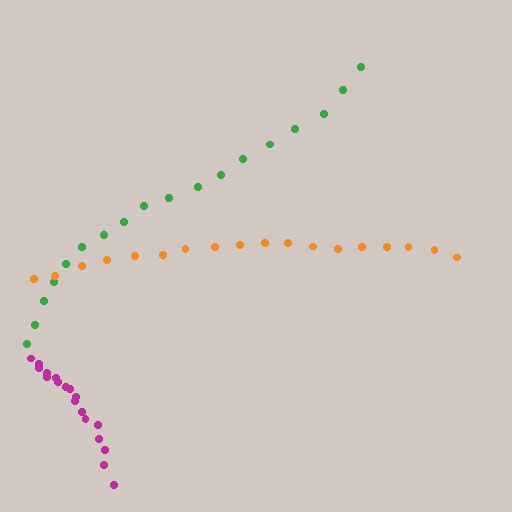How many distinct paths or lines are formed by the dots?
There are 3 distinct paths.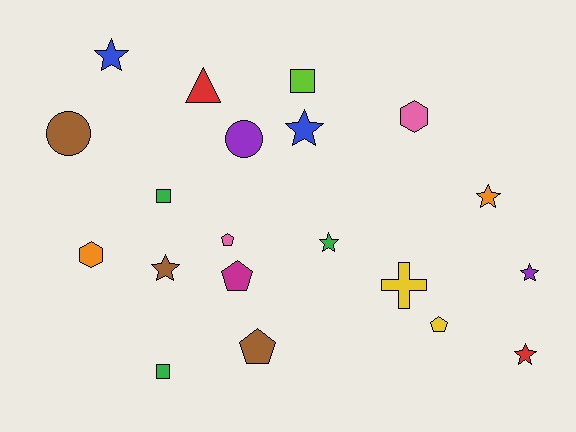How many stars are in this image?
There are 7 stars.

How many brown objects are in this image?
There are 3 brown objects.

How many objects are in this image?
There are 20 objects.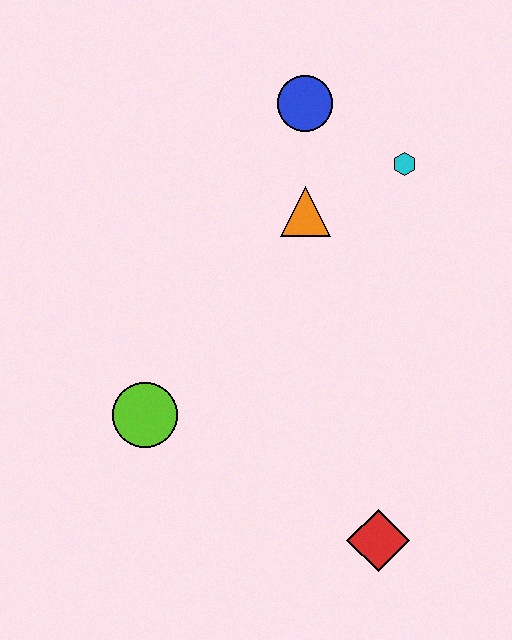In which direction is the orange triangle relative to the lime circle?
The orange triangle is above the lime circle.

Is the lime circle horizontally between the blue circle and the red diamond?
No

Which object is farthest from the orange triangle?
The red diamond is farthest from the orange triangle.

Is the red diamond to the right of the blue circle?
Yes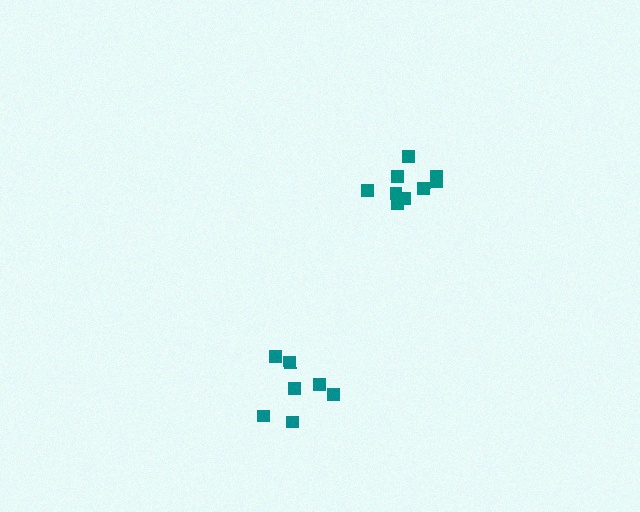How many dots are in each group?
Group 1: 7 dots, Group 2: 9 dots (16 total).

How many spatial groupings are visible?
There are 2 spatial groupings.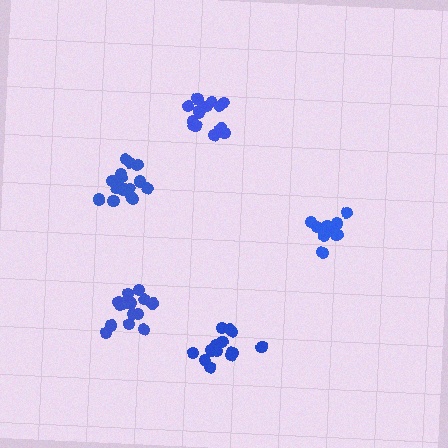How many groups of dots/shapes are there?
There are 5 groups.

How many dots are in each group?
Group 1: 16 dots, Group 2: 11 dots, Group 3: 16 dots, Group 4: 14 dots, Group 5: 14 dots (71 total).